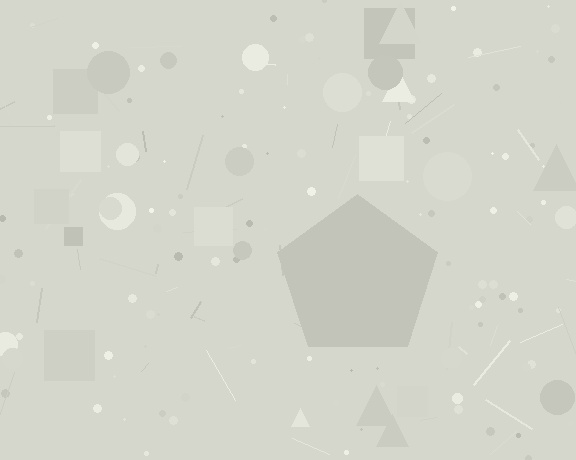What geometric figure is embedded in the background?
A pentagon is embedded in the background.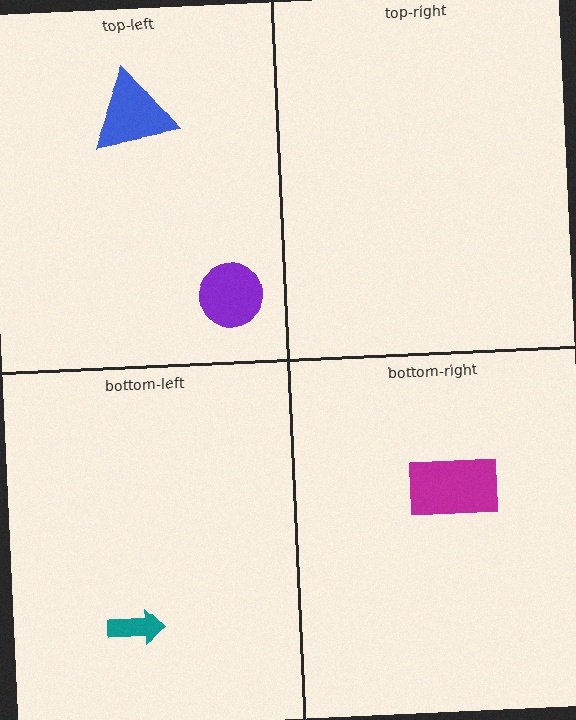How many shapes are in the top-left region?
2.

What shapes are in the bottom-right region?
The magenta rectangle.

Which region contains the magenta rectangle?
The bottom-right region.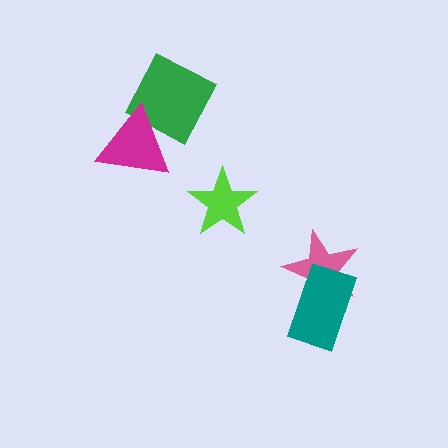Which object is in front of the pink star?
The teal rectangle is in front of the pink star.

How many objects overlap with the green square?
1 object overlaps with the green square.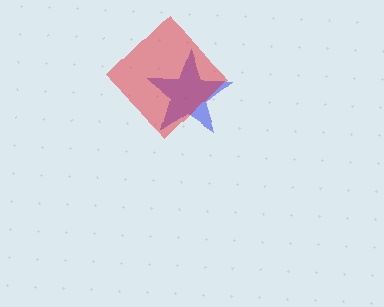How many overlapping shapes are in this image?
There are 2 overlapping shapes in the image.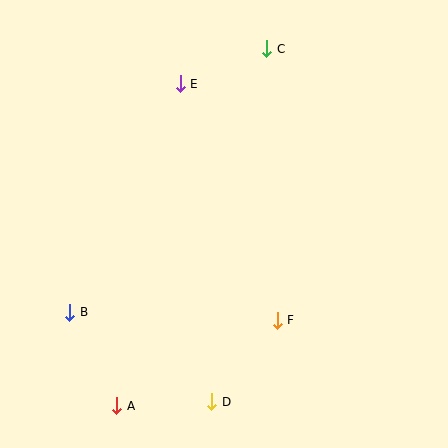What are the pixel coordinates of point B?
Point B is at (70, 312).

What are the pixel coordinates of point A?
Point A is at (117, 406).